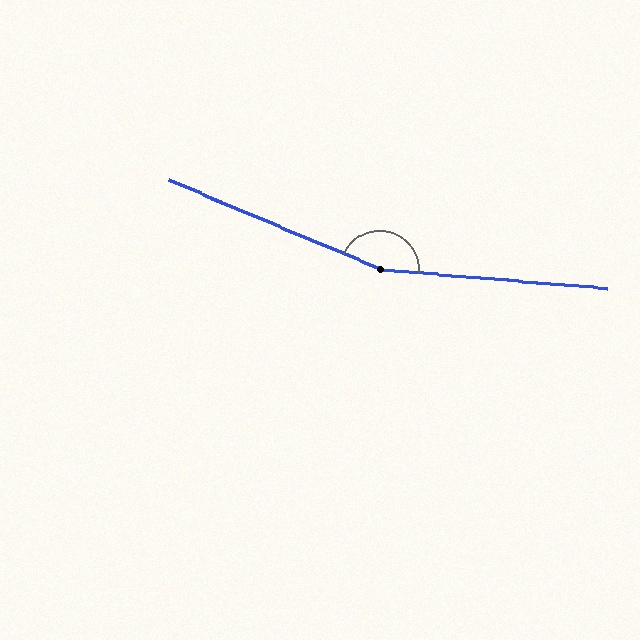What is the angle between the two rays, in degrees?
Approximately 162 degrees.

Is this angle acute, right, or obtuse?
It is obtuse.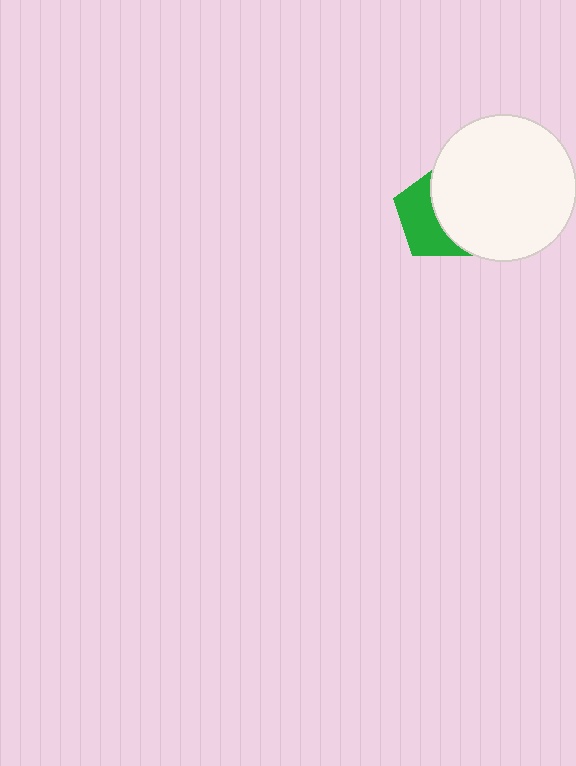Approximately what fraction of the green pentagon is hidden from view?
Roughly 54% of the green pentagon is hidden behind the white circle.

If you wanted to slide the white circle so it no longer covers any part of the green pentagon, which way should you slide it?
Slide it right — that is the most direct way to separate the two shapes.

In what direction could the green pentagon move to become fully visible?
The green pentagon could move left. That would shift it out from behind the white circle entirely.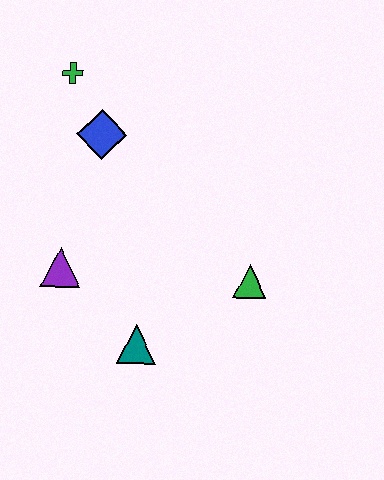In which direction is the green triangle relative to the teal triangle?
The green triangle is to the right of the teal triangle.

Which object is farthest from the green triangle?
The green cross is farthest from the green triangle.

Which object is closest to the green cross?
The blue diamond is closest to the green cross.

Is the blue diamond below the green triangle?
No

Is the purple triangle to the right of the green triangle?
No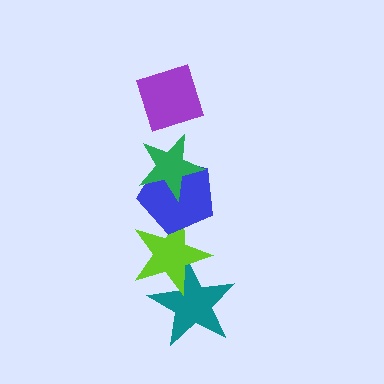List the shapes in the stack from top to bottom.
From top to bottom: the purple diamond, the green star, the blue pentagon, the lime star, the teal star.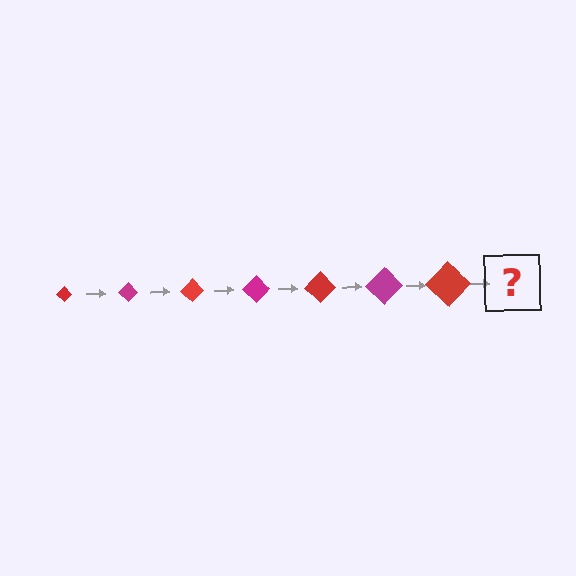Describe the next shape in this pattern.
It should be a magenta diamond, larger than the previous one.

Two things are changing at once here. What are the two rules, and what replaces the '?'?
The two rules are that the diamond grows larger each step and the color cycles through red and magenta. The '?' should be a magenta diamond, larger than the previous one.